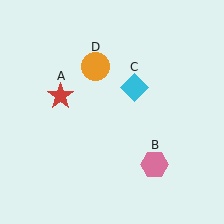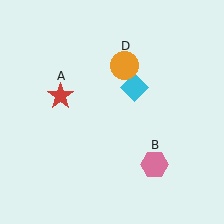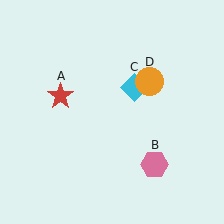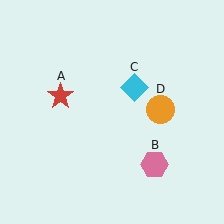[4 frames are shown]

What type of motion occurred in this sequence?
The orange circle (object D) rotated clockwise around the center of the scene.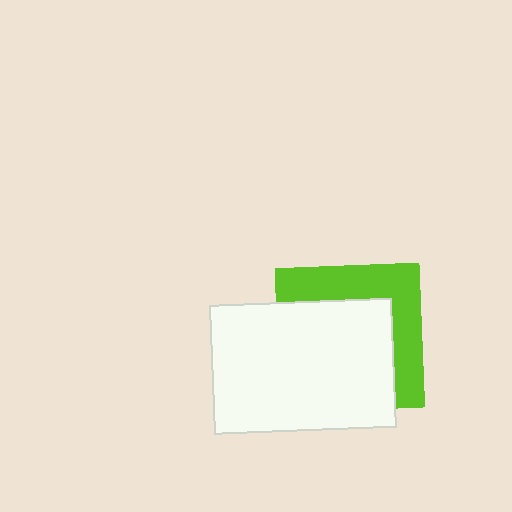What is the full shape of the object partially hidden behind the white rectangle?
The partially hidden object is a lime square.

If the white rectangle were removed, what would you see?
You would see the complete lime square.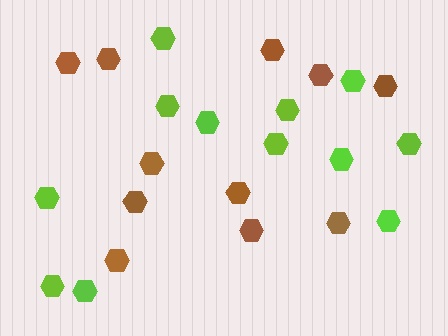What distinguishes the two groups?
There are 2 groups: one group of lime hexagons (12) and one group of brown hexagons (11).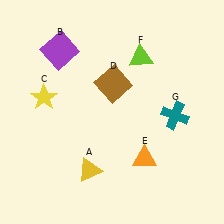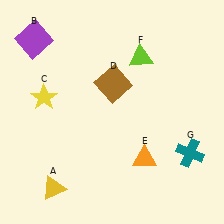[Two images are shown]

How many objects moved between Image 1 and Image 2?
3 objects moved between the two images.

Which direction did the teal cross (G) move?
The teal cross (G) moved down.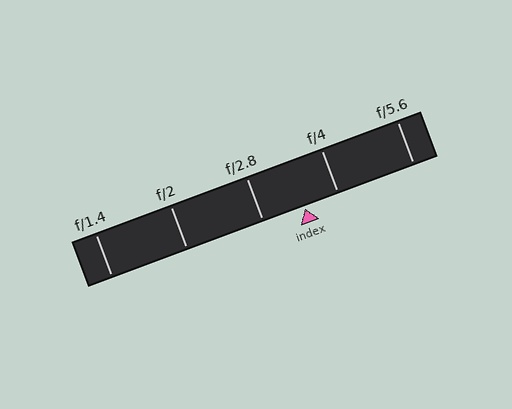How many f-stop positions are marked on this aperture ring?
There are 5 f-stop positions marked.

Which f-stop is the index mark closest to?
The index mark is closest to f/4.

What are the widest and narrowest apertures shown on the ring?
The widest aperture shown is f/1.4 and the narrowest is f/5.6.